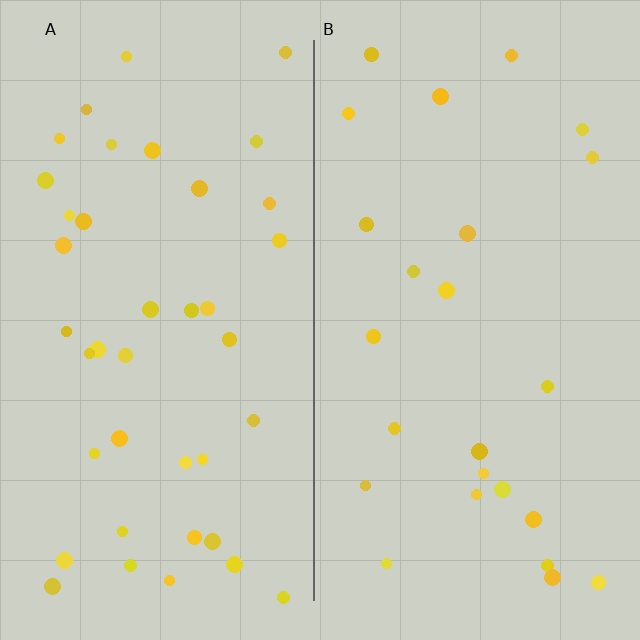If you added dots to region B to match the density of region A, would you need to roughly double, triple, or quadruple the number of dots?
Approximately double.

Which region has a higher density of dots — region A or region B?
A (the left).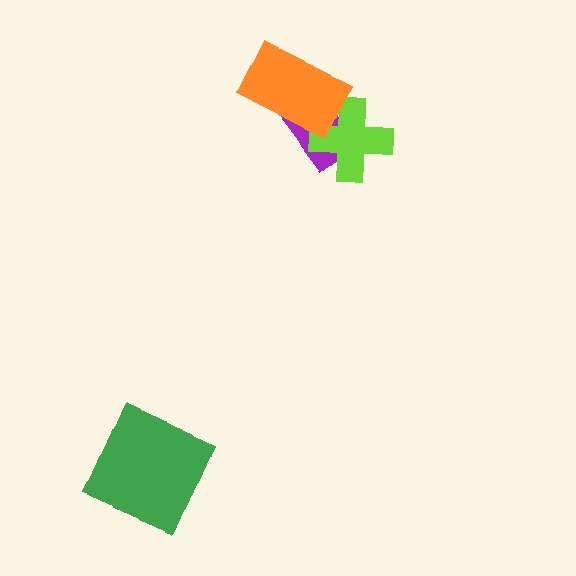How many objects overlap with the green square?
0 objects overlap with the green square.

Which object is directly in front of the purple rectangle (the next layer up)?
The lime cross is directly in front of the purple rectangle.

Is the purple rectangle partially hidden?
Yes, it is partially covered by another shape.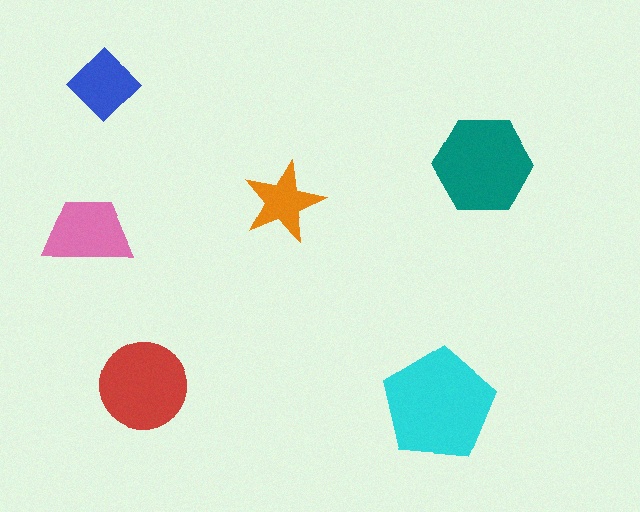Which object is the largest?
The cyan pentagon.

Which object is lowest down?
The cyan pentagon is bottommost.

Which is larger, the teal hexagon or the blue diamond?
The teal hexagon.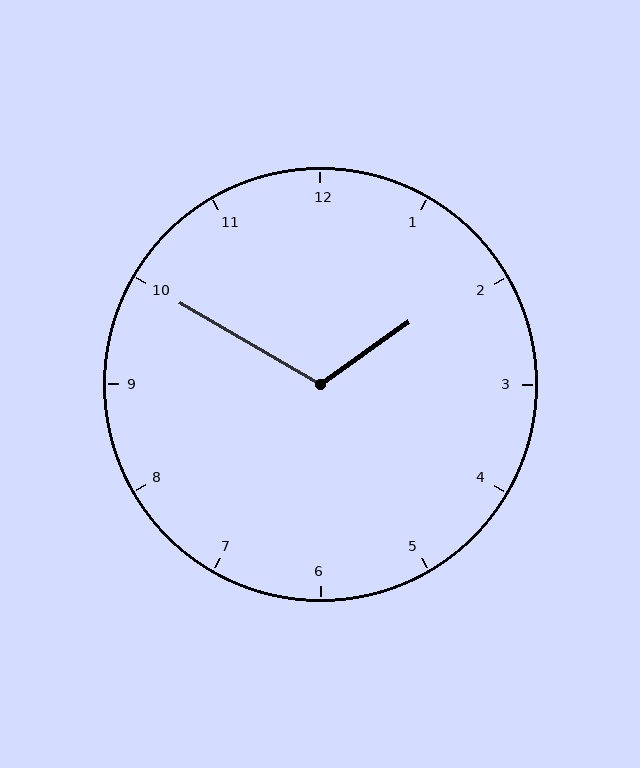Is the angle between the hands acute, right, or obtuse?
It is obtuse.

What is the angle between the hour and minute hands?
Approximately 115 degrees.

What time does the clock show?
1:50.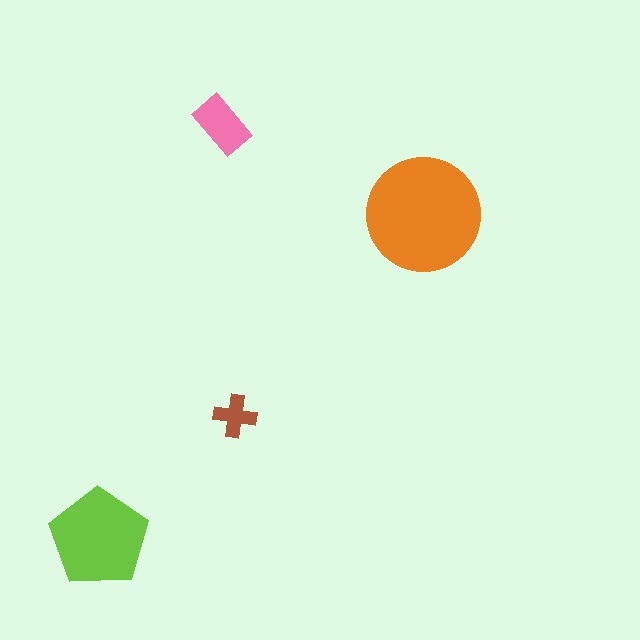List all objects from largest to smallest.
The orange circle, the lime pentagon, the pink rectangle, the brown cross.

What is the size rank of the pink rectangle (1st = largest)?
3rd.